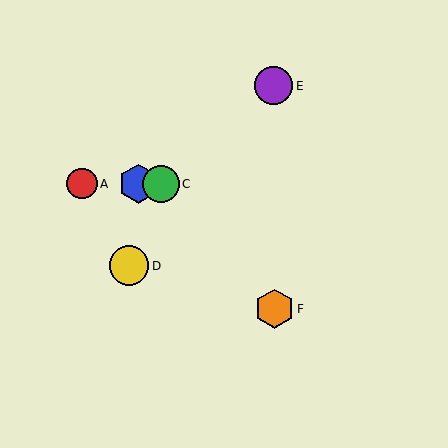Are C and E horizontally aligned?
No, C is at y≈184 and E is at y≈86.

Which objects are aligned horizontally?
Objects A, B, C are aligned horizontally.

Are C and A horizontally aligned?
Yes, both are at y≈184.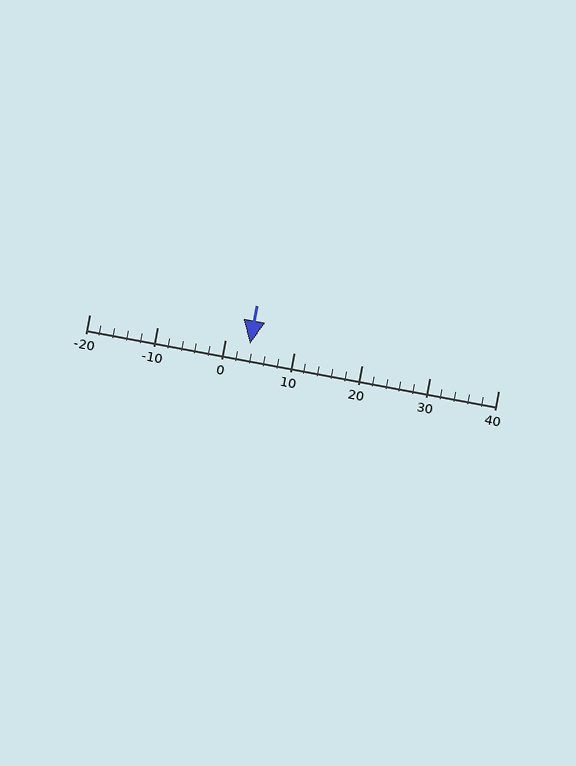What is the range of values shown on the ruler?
The ruler shows values from -20 to 40.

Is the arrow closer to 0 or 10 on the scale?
The arrow is closer to 0.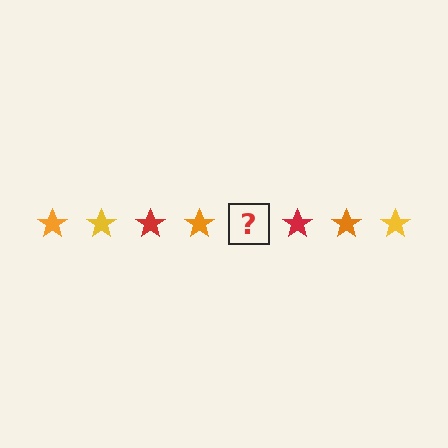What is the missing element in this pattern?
The missing element is a yellow star.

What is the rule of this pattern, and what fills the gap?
The rule is that the pattern cycles through orange, yellow, red stars. The gap should be filled with a yellow star.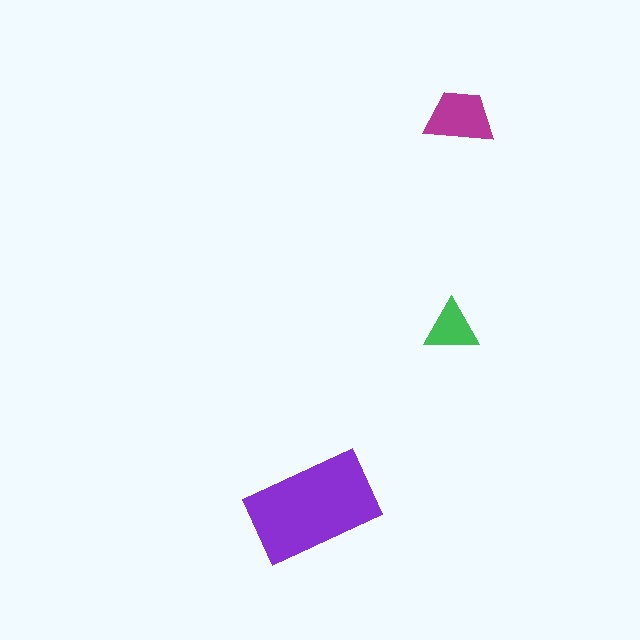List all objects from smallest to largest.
The green triangle, the magenta trapezoid, the purple rectangle.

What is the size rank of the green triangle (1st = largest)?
3rd.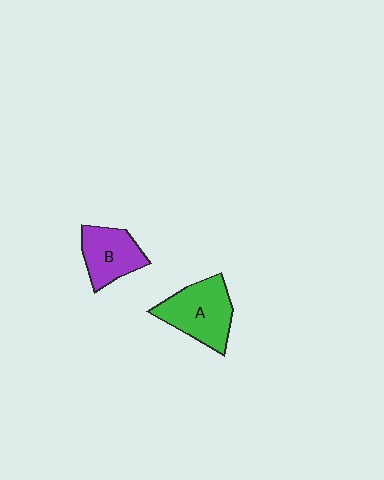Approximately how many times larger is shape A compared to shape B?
Approximately 1.3 times.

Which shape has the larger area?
Shape A (green).